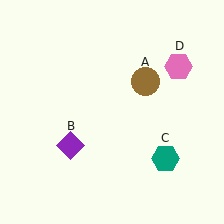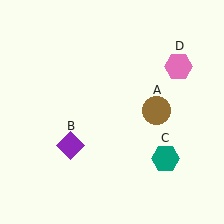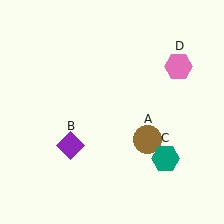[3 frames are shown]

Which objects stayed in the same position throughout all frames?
Purple diamond (object B) and teal hexagon (object C) and pink hexagon (object D) remained stationary.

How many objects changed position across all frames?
1 object changed position: brown circle (object A).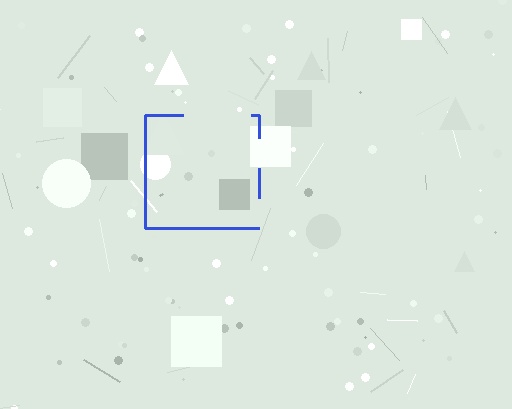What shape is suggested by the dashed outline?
The dashed outline suggests a square.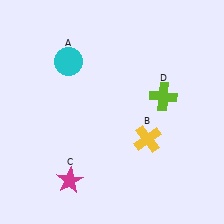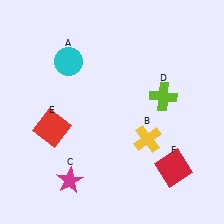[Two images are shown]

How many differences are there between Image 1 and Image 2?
There are 2 differences between the two images.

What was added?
A red square (E), a red square (F) were added in Image 2.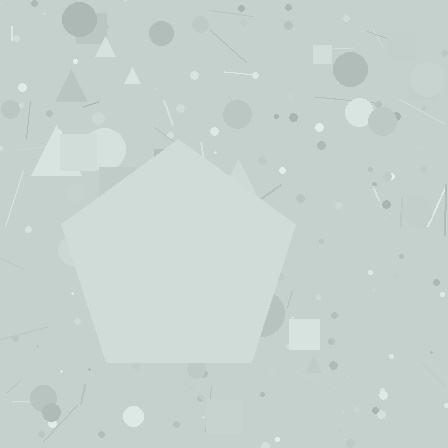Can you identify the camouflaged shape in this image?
The camouflaged shape is a pentagon.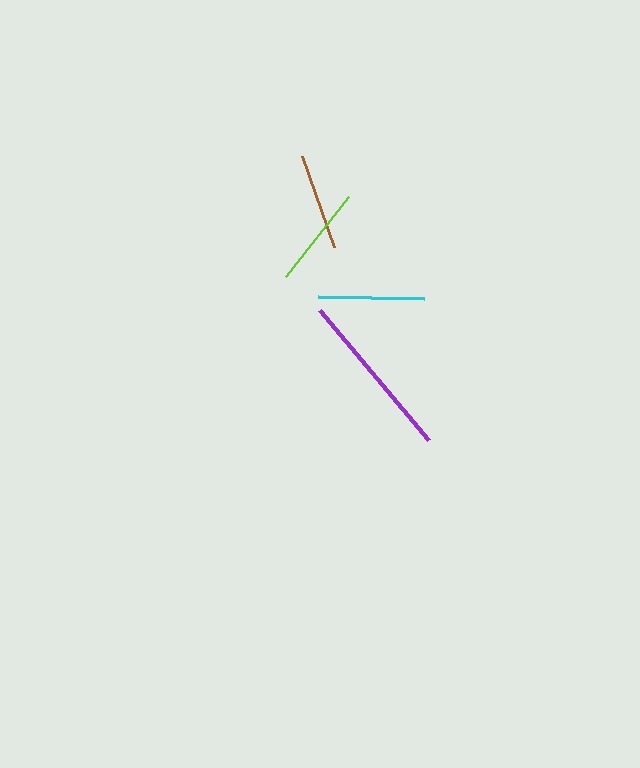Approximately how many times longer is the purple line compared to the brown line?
The purple line is approximately 1.8 times the length of the brown line.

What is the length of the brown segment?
The brown segment is approximately 97 pixels long.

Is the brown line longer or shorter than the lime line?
The lime line is longer than the brown line.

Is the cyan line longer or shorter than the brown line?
The cyan line is longer than the brown line.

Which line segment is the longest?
The purple line is the longest at approximately 170 pixels.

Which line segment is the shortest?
The brown line is the shortest at approximately 97 pixels.